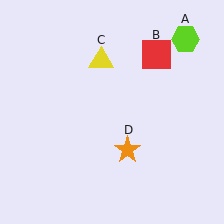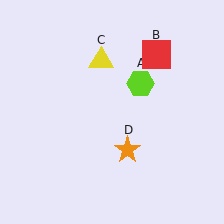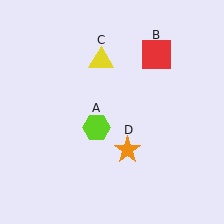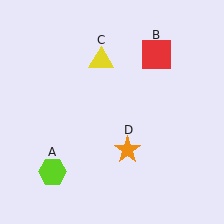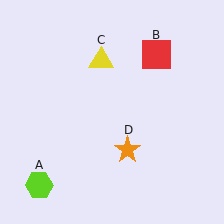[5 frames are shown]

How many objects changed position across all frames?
1 object changed position: lime hexagon (object A).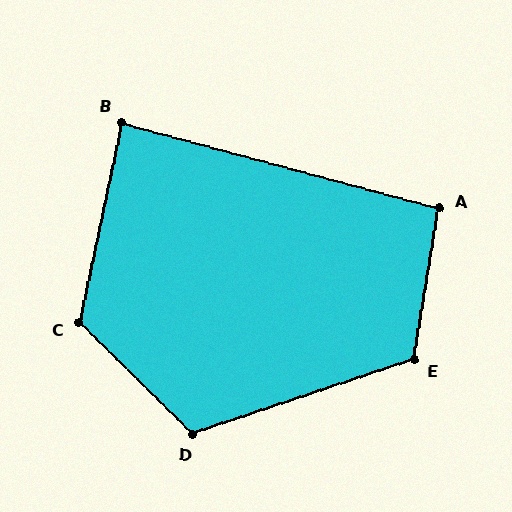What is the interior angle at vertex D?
Approximately 117 degrees (obtuse).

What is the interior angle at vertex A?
Approximately 96 degrees (obtuse).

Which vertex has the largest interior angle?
C, at approximately 122 degrees.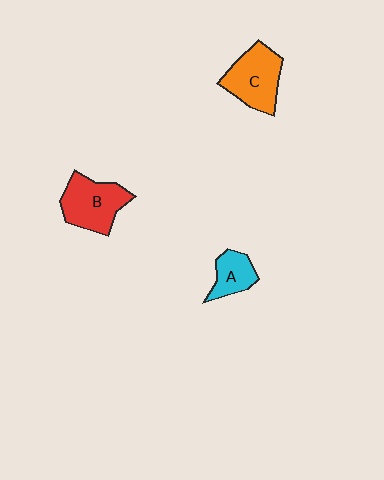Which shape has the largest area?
Shape B (red).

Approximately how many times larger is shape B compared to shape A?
Approximately 1.8 times.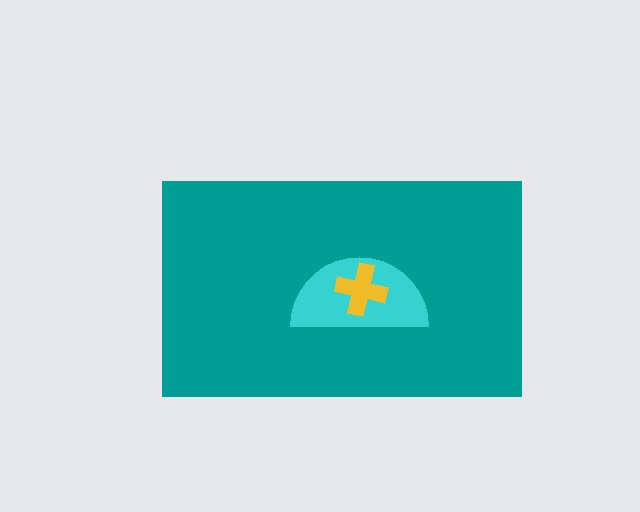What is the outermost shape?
The teal rectangle.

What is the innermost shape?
The yellow cross.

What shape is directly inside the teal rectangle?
The cyan semicircle.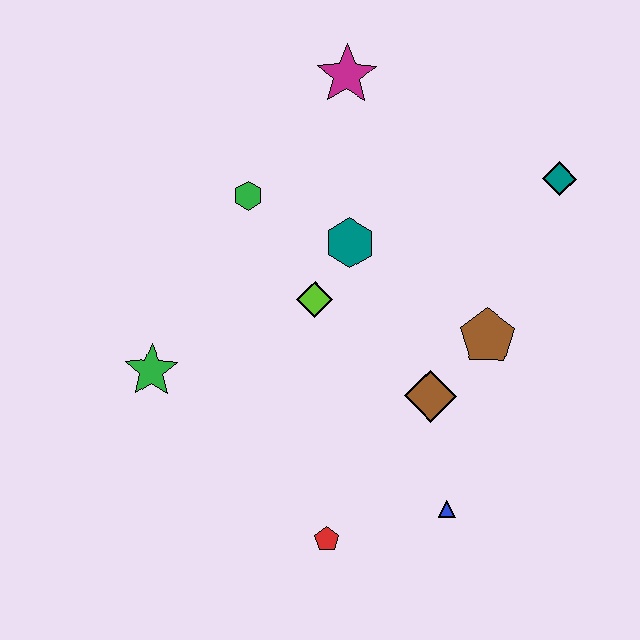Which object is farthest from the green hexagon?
The blue triangle is farthest from the green hexagon.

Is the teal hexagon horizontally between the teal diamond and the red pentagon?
Yes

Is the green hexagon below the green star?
No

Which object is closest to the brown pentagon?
The brown diamond is closest to the brown pentagon.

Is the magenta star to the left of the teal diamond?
Yes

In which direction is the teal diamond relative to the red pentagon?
The teal diamond is above the red pentagon.